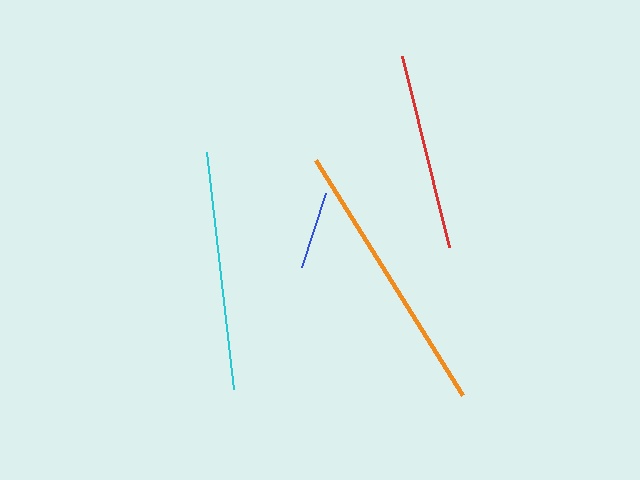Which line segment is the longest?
The orange line is the longest at approximately 278 pixels.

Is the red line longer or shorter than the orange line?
The orange line is longer than the red line.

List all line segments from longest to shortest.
From longest to shortest: orange, cyan, red, blue.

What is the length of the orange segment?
The orange segment is approximately 278 pixels long.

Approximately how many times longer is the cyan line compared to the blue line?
The cyan line is approximately 3.0 times the length of the blue line.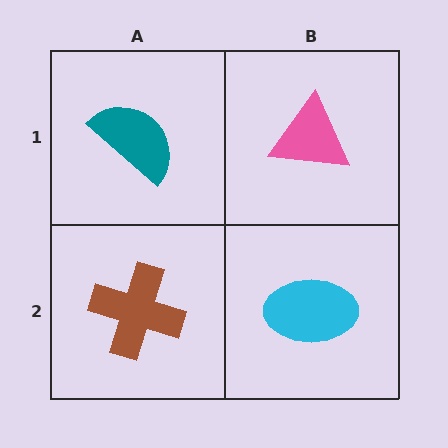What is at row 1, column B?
A pink triangle.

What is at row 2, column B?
A cyan ellipse.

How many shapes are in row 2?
2 shapes.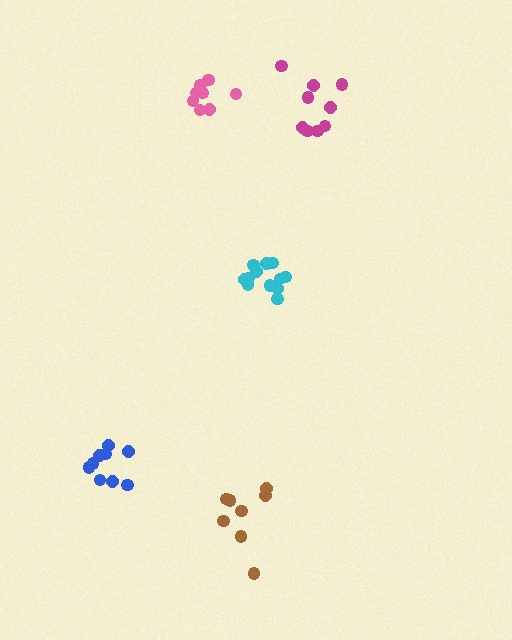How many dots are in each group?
Group 1: 9 dots, Group 2: 9 dots, Group 3: 12 dots, Group 4: 8 dots, Group 5: 8 dots (46 total).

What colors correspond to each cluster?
The clusters are colored: magenta, blue, cyan, brown, pink.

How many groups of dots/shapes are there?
There are 5 groups.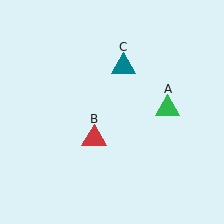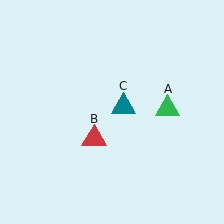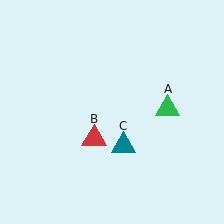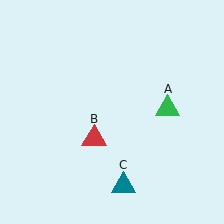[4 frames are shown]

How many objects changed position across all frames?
1 object changed position: teal triangle (object C).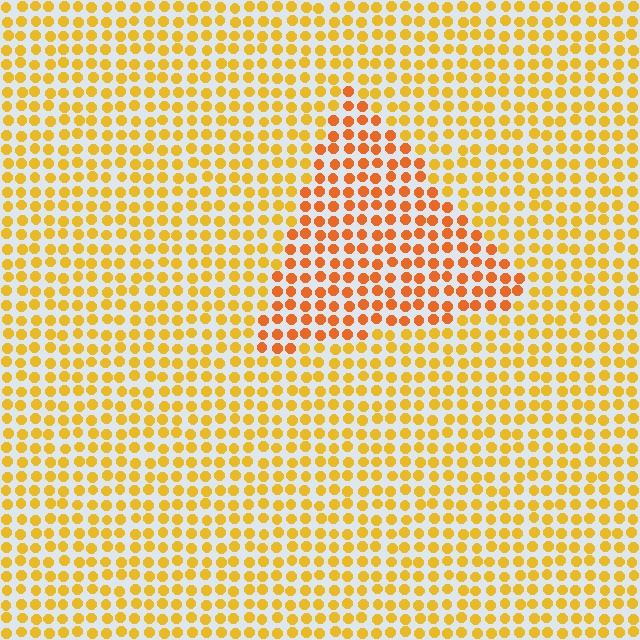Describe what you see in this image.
The image is filled with small yellow elements in a uniform arrangement. A triangle-shaped region is visible where the elements are tinted to a slightly different hue, forming a subtle color boundary.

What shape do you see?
I see a triangle.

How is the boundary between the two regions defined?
The boundary is defined purely by a slight shift in hue (about 25 degrees). Spacing, size, and orientation are identical on both sides.